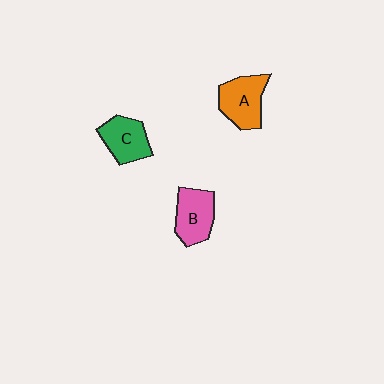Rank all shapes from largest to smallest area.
From largest to smallest: A (orange), B (pink), C (green).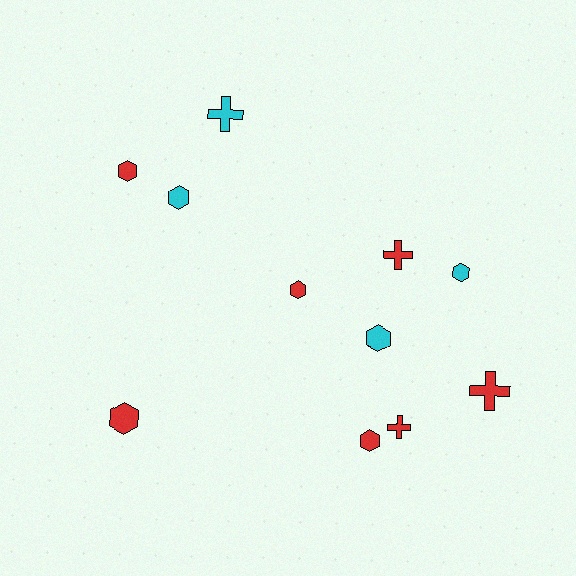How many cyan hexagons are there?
There are 3 cyan hexagons.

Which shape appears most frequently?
Hexagon, with 7 objects.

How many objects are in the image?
There are 11 objects.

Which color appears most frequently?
Red, with 7 objects.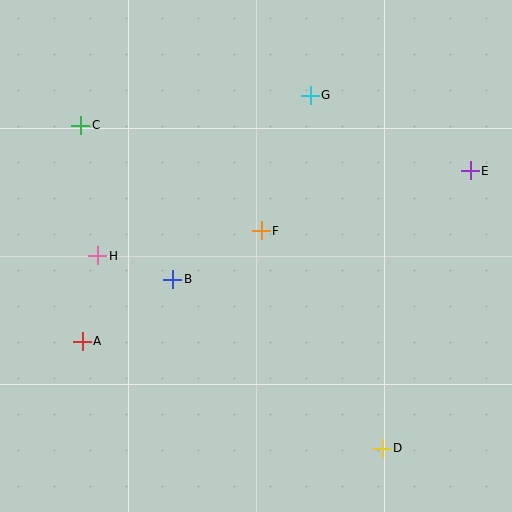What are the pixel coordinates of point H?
Point H is at (98, 256).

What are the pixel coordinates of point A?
Point A is at (82, 341).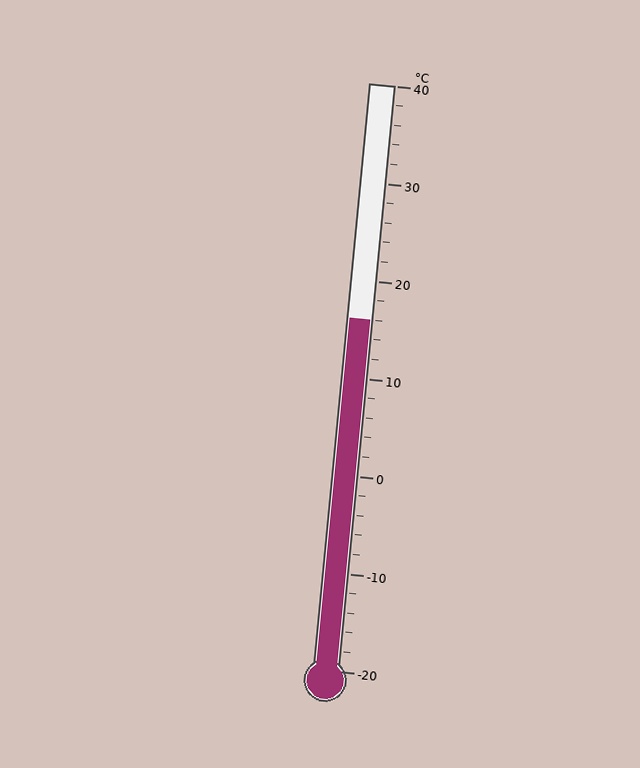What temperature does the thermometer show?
The thermometer shows approximately 16°C.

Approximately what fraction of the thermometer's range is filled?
The thermometer is filled to approximately 60% of its range.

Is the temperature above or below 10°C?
The temperature is above 10°C.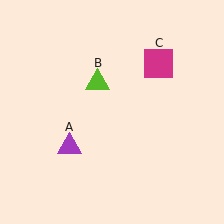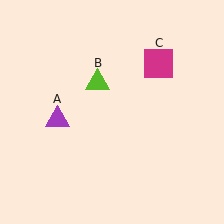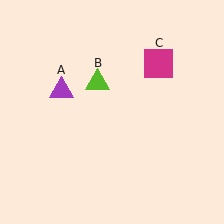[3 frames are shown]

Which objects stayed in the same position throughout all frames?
Lime triangle (object B) and magenta square (object C) remained stationary.